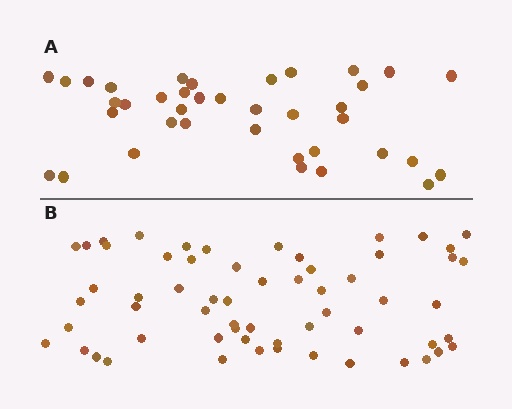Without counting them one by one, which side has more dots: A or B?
Region B (the bottom region) has more dots.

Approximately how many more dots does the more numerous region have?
Region B has approximately 20 more dots than region A.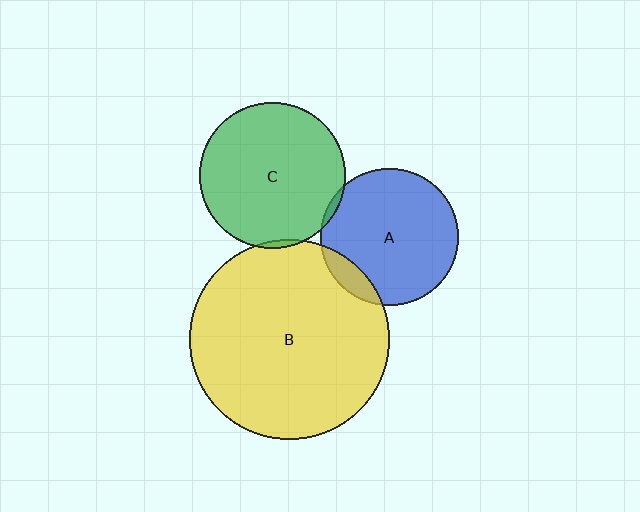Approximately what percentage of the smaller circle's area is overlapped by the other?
Approximately 5%.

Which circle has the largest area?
Circle B (yellow).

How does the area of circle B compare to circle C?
Approximately 1.9 times.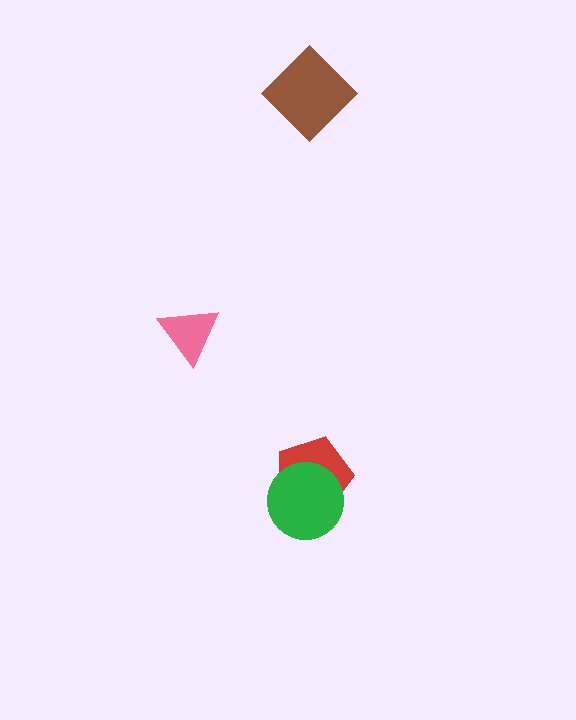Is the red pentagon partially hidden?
Yes, it is partially covered by another shape.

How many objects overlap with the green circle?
1 object overlaps with the green circle.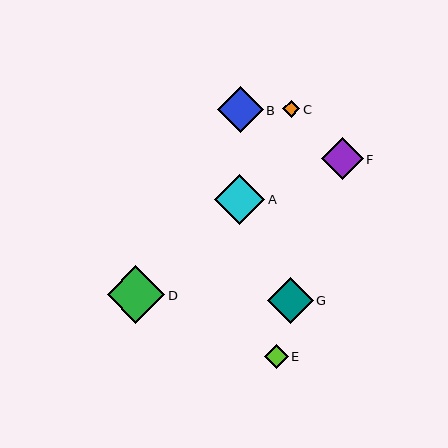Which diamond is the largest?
Diamond D is the largest with a size of approximately 57 pixels.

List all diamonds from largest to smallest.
From largest to smallest: D, A, G, B, F, E, C.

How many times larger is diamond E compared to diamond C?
Diamond E is approximately 1.5 times the size of diamond C.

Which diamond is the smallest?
Diamond C is the smallest with a size of approximately 17 pixels.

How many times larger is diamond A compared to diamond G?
Diamond A is approximately 1.1 times the size of diamond G.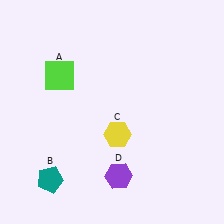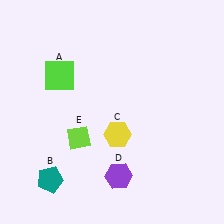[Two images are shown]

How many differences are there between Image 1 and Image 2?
There is 1 difference between the two images.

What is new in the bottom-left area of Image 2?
A lime diamond (E) was added in the bottom-left area of Image 2.